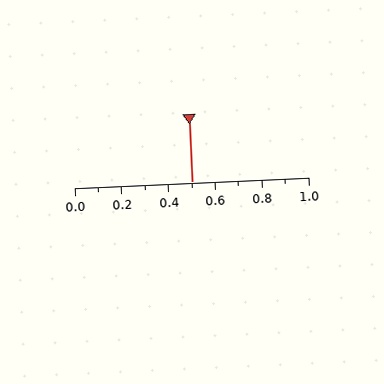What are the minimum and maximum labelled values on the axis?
The axis runs from 0.0 to 1.0.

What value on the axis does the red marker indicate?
The marker indicates approximately 0.5.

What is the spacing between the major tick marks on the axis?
The major ticks are spaced 0.2 apart.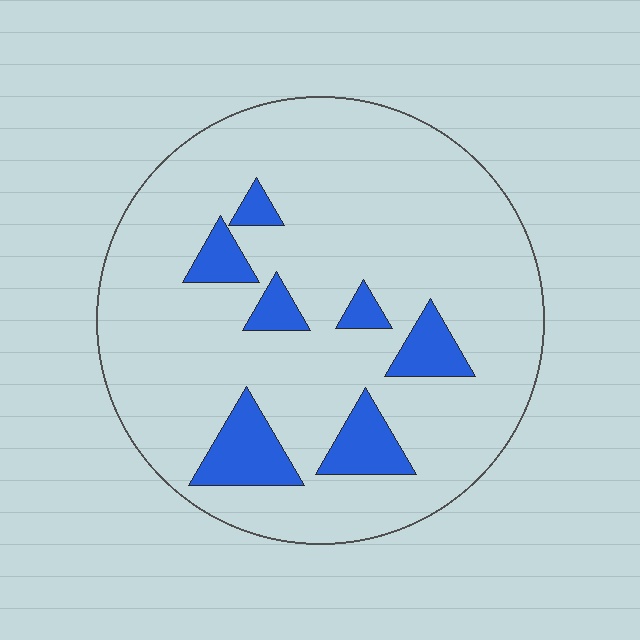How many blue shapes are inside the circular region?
7.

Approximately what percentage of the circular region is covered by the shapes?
Approximately 15%.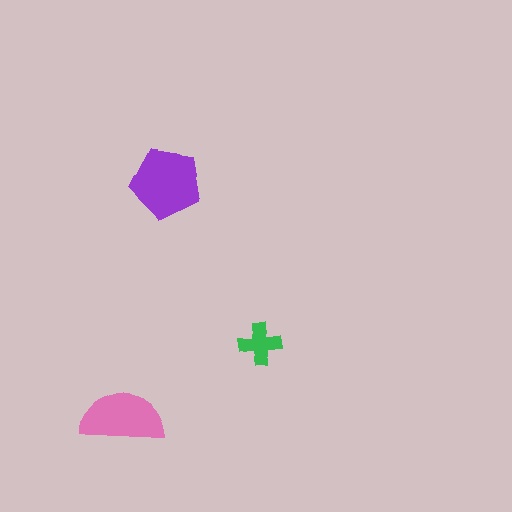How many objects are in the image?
There are 3 objects in the image.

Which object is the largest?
The purple pentagon.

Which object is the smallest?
The green cross.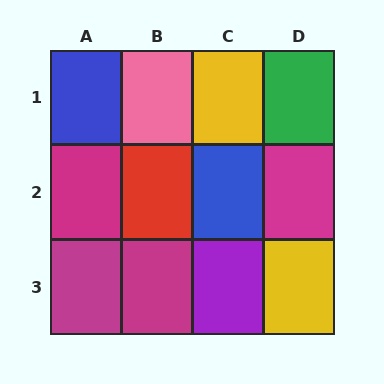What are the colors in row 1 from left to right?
Blue, pink, yellow, green.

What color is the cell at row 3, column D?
Yellow.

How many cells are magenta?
4 cells are magenta.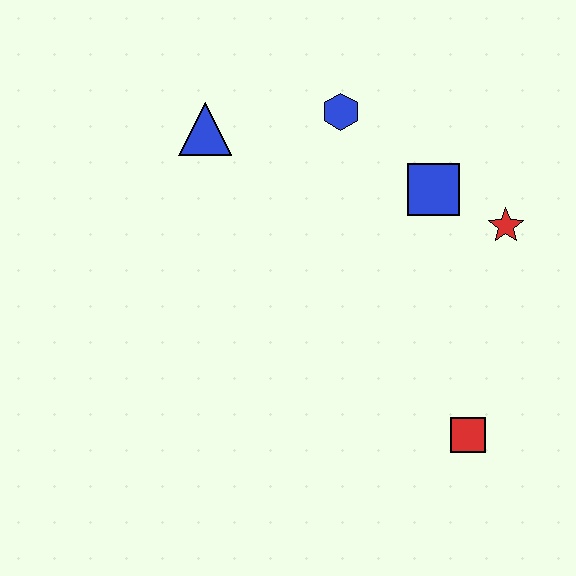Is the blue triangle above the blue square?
Yes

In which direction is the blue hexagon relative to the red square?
The blue hexagon is above the red square.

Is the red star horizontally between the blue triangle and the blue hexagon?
No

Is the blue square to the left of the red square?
Yes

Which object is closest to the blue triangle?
The blue hexagon is closest to the blue triangle.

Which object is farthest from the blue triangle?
The red square is farthest from the blue triangle.